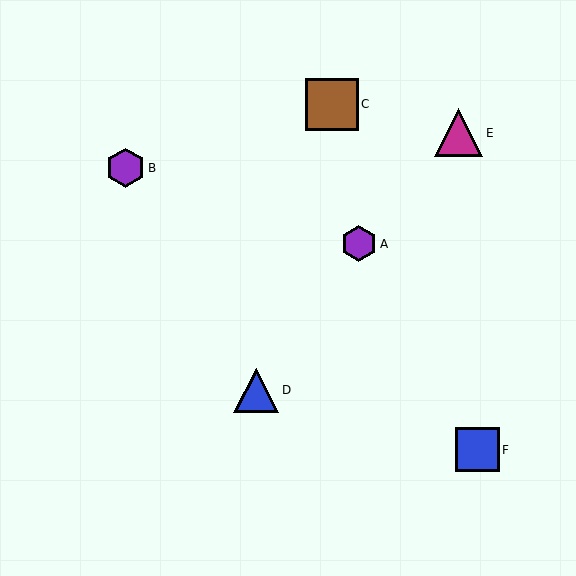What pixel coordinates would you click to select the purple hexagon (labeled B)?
Click at (125, 168) to select the purple hexagon B.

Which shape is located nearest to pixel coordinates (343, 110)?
The brown square (labeled C) at (332, 104) is nearest to that location.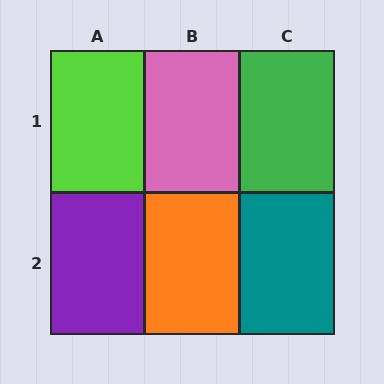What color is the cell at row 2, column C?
Teal.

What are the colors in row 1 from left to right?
Lime, pink, green.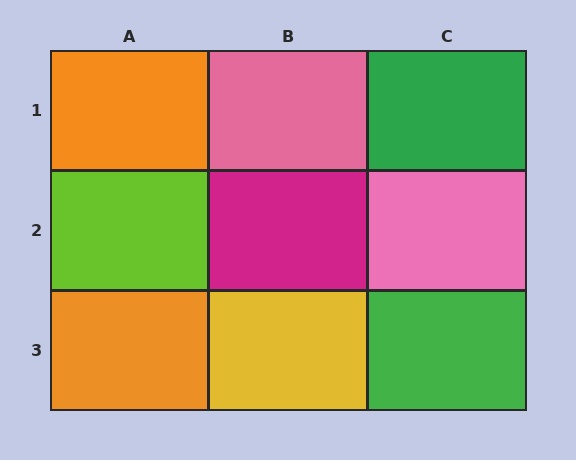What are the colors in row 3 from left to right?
Orange, yellow, green.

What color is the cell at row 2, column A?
Lime.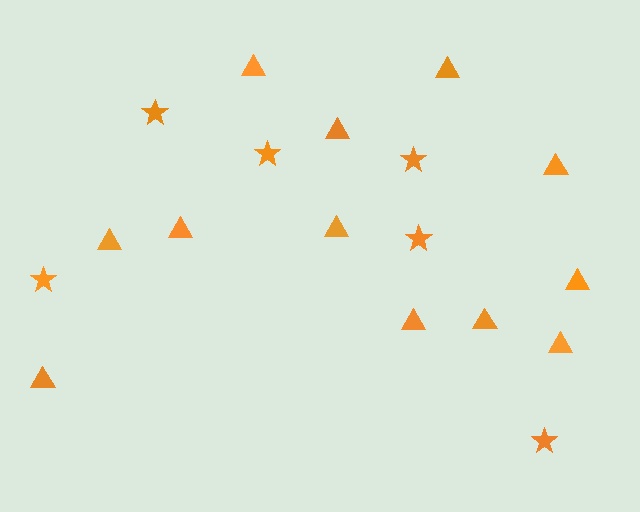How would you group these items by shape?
There are 2 groups: one group of triangles (12) and one group of stars (6).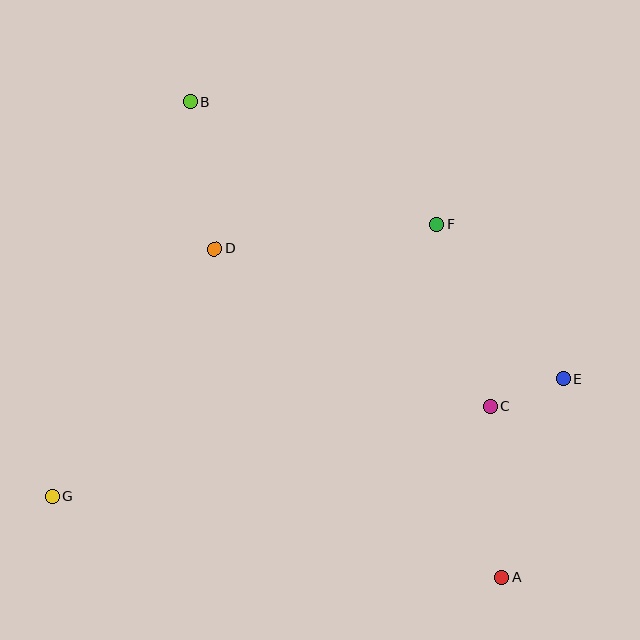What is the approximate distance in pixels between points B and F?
The distance between B and F is approximately 275 pixels.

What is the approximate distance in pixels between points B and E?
The distance between B and E is approximately 465 pixels.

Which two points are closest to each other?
Points C and E are closest to each other.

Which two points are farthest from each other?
Points A and B are farthest from each other.